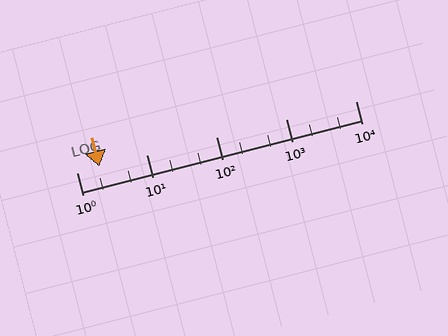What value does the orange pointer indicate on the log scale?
The pointer indicates approximately 2.1.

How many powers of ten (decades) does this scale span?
The scale spans 4 decades, from 1 to 10000.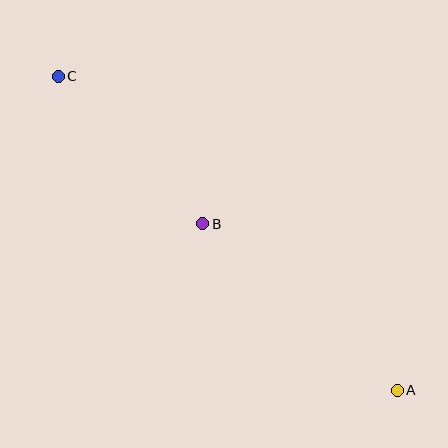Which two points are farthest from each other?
Points A and C are farthest from each other.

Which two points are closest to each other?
Points B and C are closest to each other.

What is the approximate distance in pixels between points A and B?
The distance between A and B is approximately 256 pixels.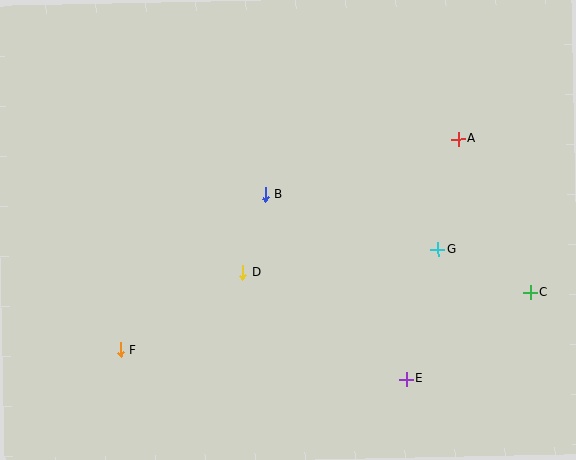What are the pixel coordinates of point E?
Point E is at (406, 379).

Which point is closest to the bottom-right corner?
Point C is closest to the bottom-right corner.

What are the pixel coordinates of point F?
Point F is at (121, 350).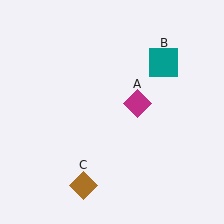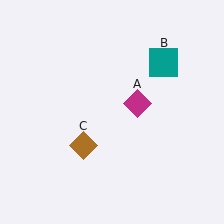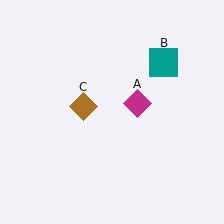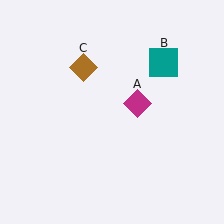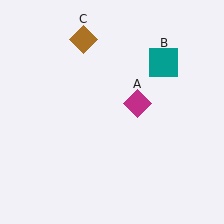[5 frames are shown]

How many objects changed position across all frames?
1 object changed position: brown diamond (object C).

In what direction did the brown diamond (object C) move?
The brown diamond (object C) moved up.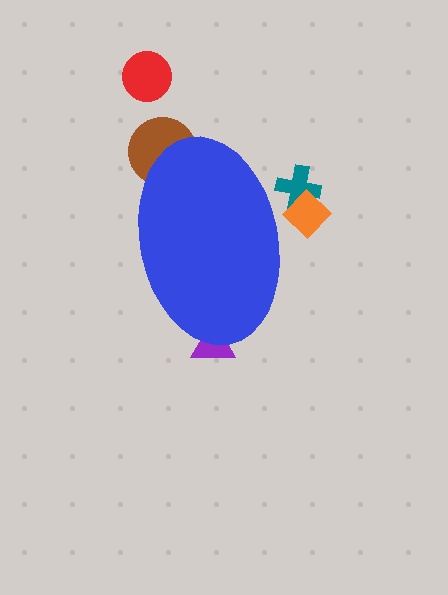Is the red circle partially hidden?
No, the red circle is fully visible.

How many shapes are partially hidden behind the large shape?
4 shapes are partially hidden.